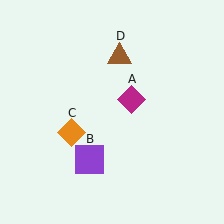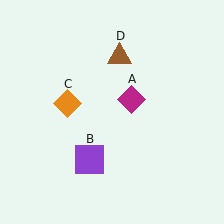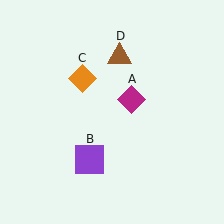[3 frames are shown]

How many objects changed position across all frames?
1 object changed position: orange diamond (object C).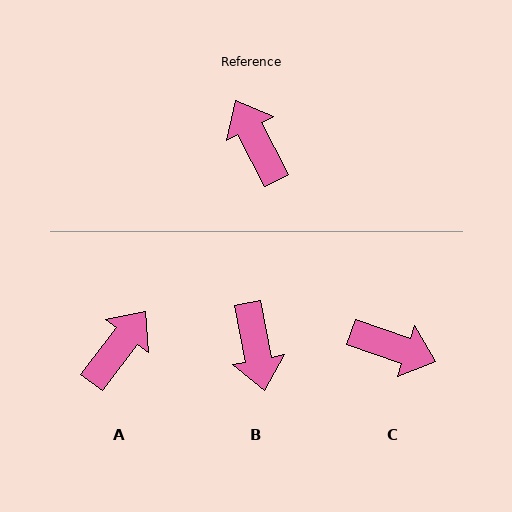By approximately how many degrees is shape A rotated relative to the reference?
Approximately 64 degrees clockwise.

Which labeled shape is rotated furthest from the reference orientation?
B, about 164 degrees away.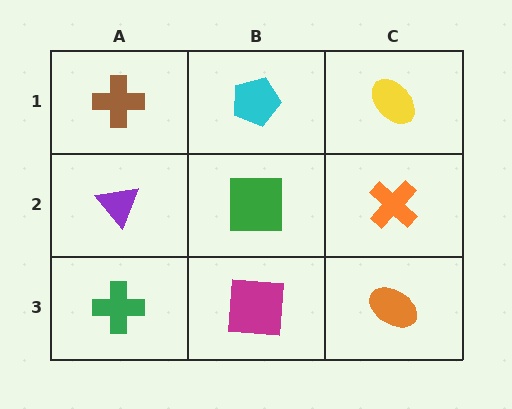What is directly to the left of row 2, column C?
A green square.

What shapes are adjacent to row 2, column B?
A cyan pentagon (row 1, column B), a magenta square (row 3, column B), a purple triangle (row 2, column A), an orange cross (row 2, column C).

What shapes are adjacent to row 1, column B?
A green square (row 2, column B), a brown cross (row 1, column A), a yellow ellipse (row 1, column C).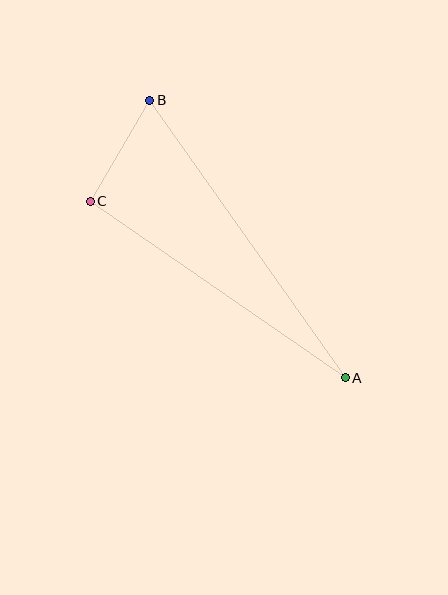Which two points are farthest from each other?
Points A and B are farthest from each other.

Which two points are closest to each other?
Points B and C are closest to each other.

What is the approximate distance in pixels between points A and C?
The distance between A and C is approximately 310 pixels.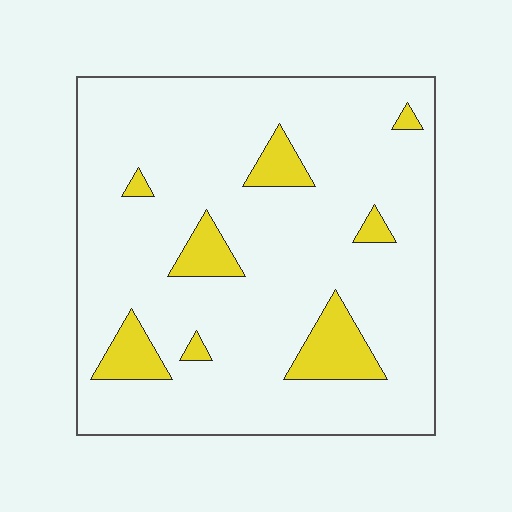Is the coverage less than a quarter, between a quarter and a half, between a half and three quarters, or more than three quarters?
Less than a quarter.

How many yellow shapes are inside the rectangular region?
8.